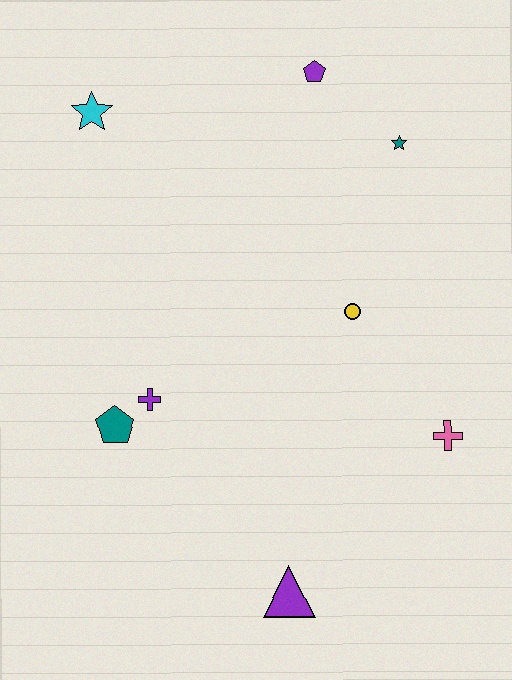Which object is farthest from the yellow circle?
The cyan star is farthest from the yellow circle.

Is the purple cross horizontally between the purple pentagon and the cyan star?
Yes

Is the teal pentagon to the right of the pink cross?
No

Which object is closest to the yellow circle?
The pink cross is closest to the yellow circle.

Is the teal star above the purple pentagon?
No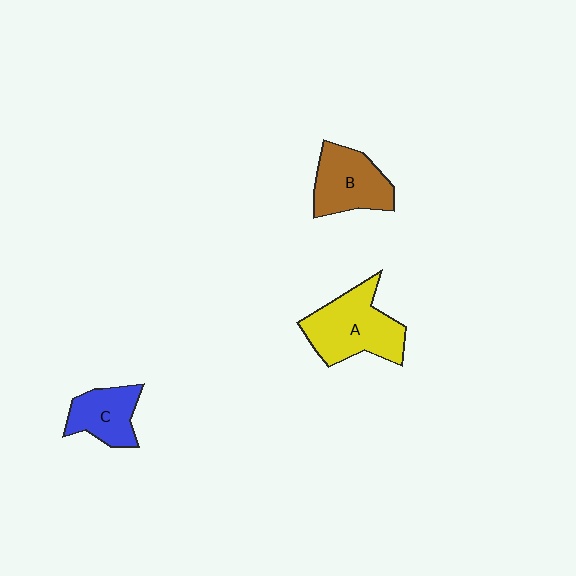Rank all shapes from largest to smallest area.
From largest to smallest: A (yellow), B (brown), C (blue).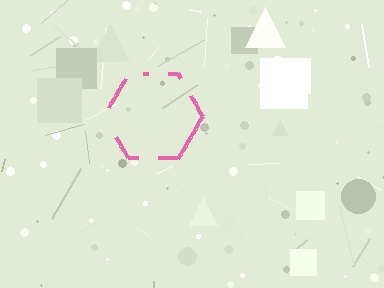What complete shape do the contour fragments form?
The contour fragments form a hexagon.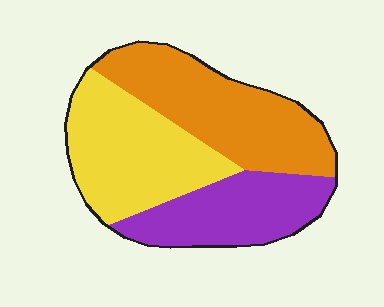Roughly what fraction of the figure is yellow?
Yellow covers around 35% of the figure.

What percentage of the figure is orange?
Orange covers around 40% of the figure.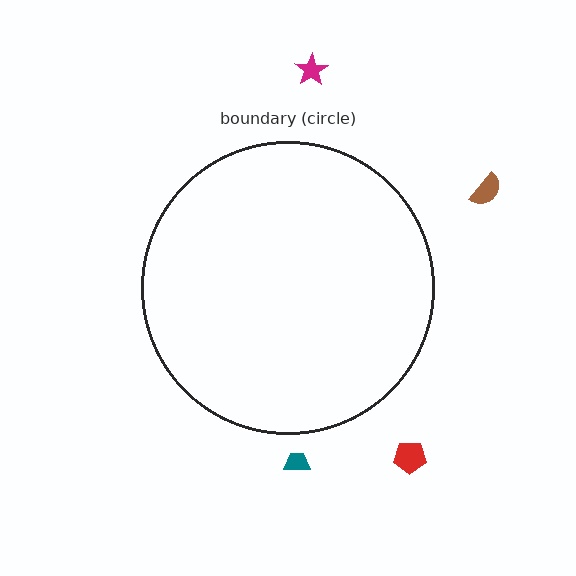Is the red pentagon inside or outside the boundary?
Outside.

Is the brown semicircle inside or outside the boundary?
Outside.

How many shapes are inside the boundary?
0 inside, 4 outside.